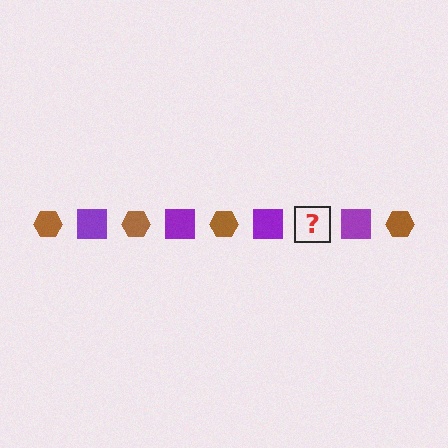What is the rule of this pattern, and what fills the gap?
The rule is that the pattern alternates between brown hexagon and purple square. The gap should be filled with a brown hexagon.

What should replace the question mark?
The question mark should be replaced with a brown hexagon.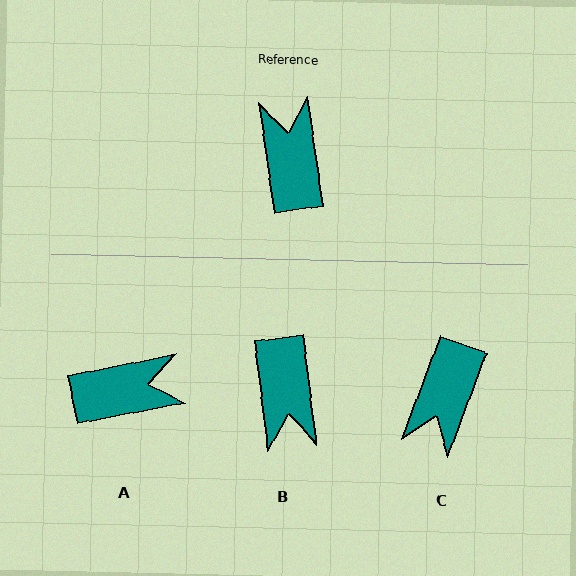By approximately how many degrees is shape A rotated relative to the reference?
Approximately 87 degrees clockwise.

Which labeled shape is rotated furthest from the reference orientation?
B, about 179 degrees away.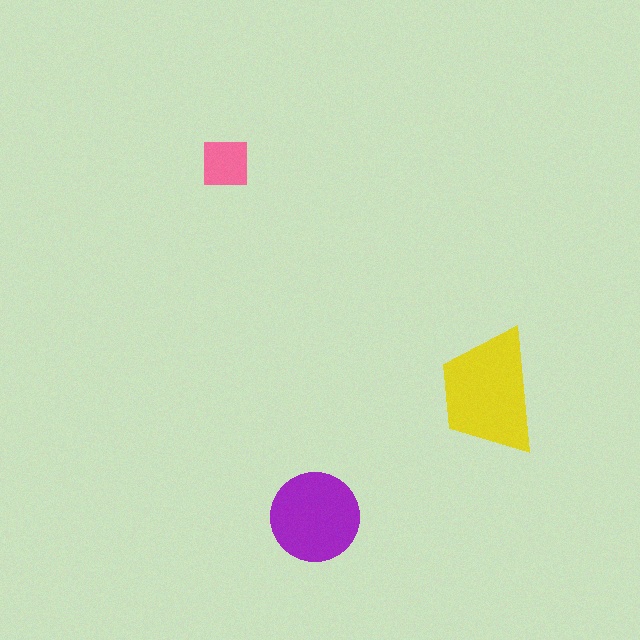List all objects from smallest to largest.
The pink square, the purple circle, the yellow trapezoid.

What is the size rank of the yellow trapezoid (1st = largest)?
1st.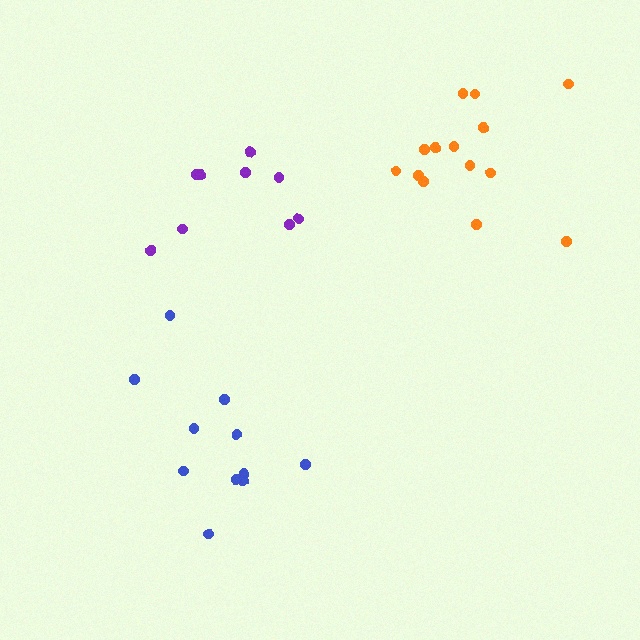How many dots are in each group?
Group 1: 11 dots, Group 2: 14 dots, Group 3: 9 dots (34 total).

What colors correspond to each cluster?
The clusters are colored: blue, orange, purple.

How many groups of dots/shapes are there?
There are 3 groups.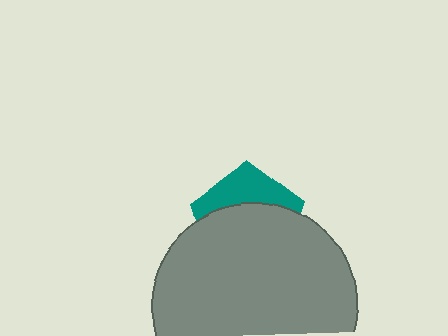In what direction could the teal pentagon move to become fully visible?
The teal pentagon could move up. That would shift it out from behind the gray circle entirely.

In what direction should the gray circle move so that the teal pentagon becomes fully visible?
The gray circle should move down. That is the shortest direction to clear the overlap and leave the teal pentagon fully visible.